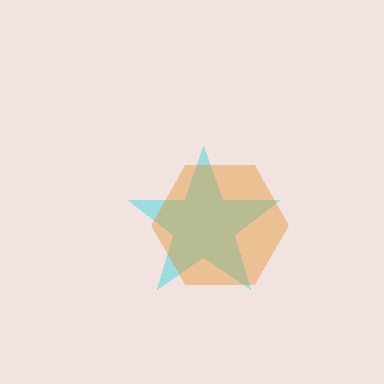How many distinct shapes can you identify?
There are 2 distinct shapes: a cyan star, an orange hexagon.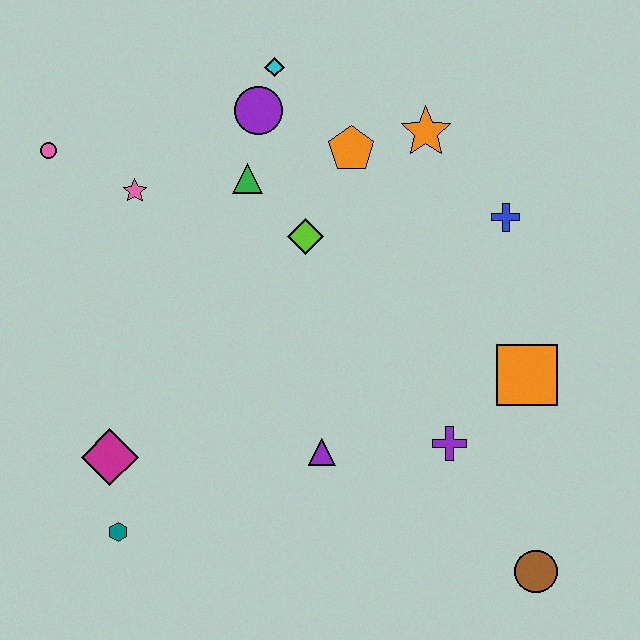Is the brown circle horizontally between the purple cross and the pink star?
No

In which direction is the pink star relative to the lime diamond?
The pink star is to the left of the lime diamond.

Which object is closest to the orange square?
The purple cross is closest to the orange square.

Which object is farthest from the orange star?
The teal hexagon is farthest from the orange star.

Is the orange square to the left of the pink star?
No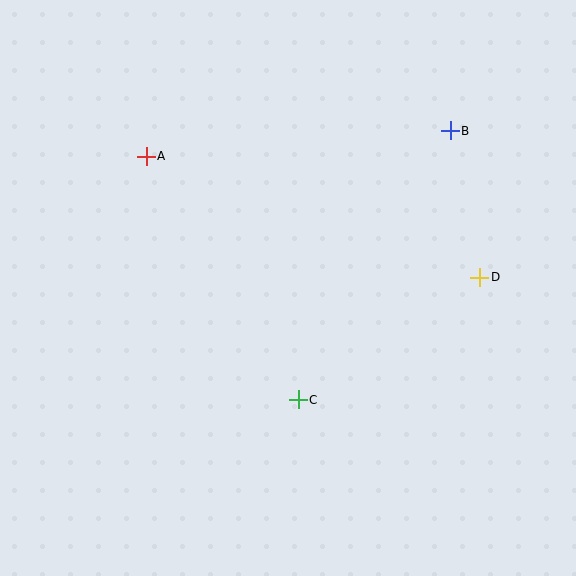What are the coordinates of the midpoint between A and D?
The midpoint between A and D is at (313, 217).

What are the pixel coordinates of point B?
Point B is at (450, 131).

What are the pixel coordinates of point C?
Point C is at (298, 400).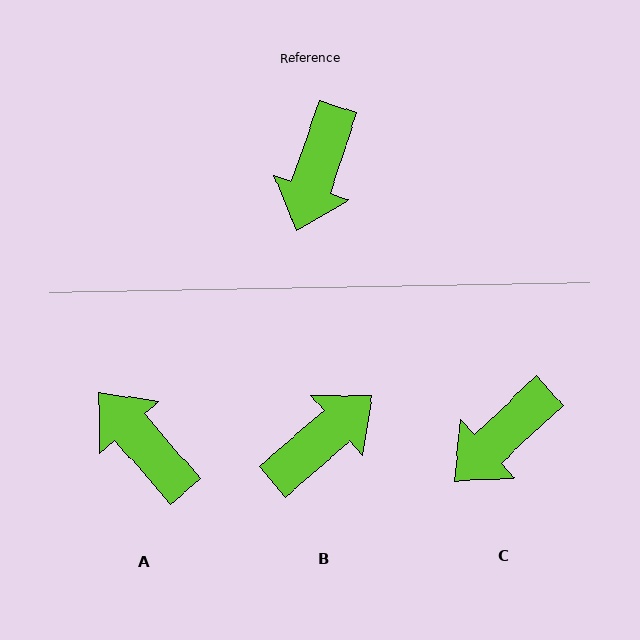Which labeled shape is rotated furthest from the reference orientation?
B, about 149 degrees away.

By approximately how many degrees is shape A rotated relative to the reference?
Approximately 120 degrees clockwise.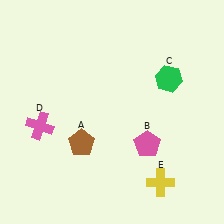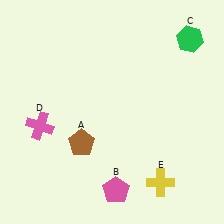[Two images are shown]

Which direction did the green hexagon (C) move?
The green hexagon (C) moved up.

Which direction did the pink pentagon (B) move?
The pink pentagon (B) moved down.